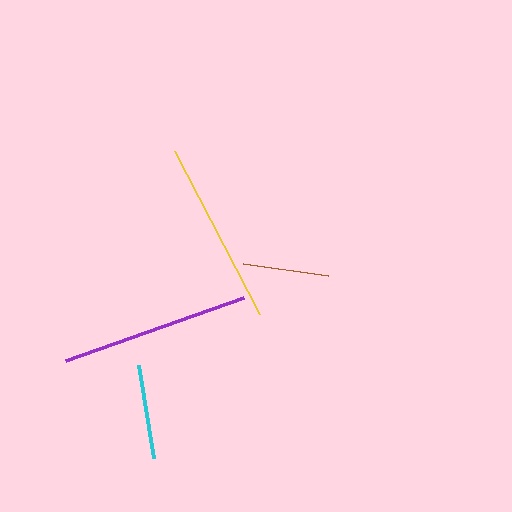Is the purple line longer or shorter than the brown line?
The purple line is longer than the brown line.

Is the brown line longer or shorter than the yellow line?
The yellow line is longer than the brown line.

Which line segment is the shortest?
The brown line is the shortest at approximately 86 pixels.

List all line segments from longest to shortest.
From longest to shortest: purple, yellow, cyan, brown.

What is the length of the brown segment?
The brown segment is approximately 86 pixels long.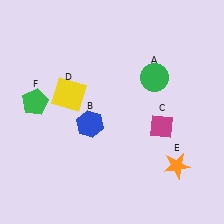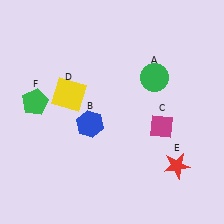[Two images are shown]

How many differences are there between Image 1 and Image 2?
There is 1 difference between the two images.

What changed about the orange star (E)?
In Image 1, E is orange. In Image 2, it changed to red.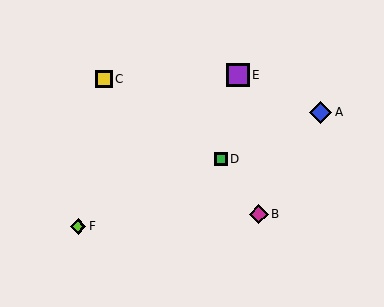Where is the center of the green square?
The center of the green square is at (221, 159).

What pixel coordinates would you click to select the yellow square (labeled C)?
Click at (104, 79) to select the yellow square C.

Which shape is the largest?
The purple square (labeled E) is the largest.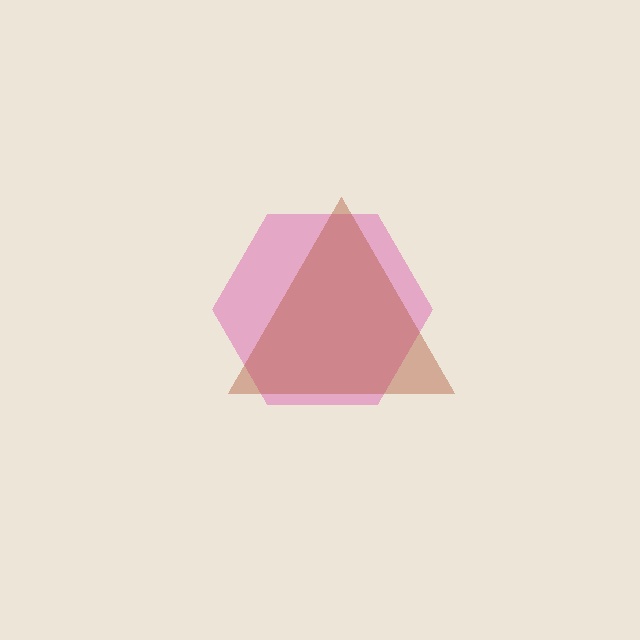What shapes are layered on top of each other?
The layered shapes are: a pink hexagon, a brown triangle.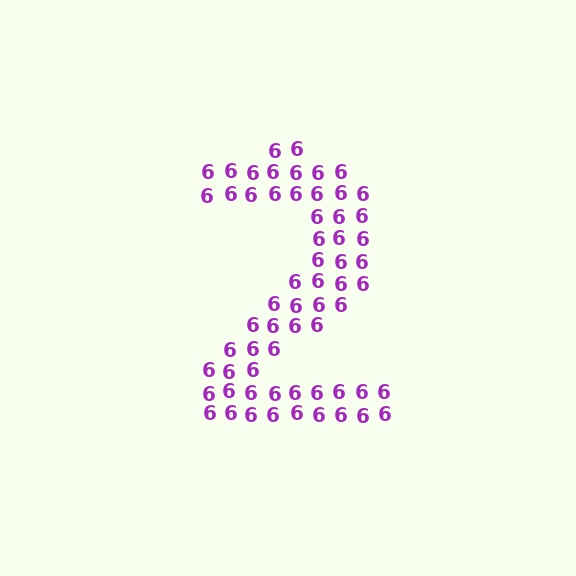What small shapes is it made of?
It is made of small digit 6's.